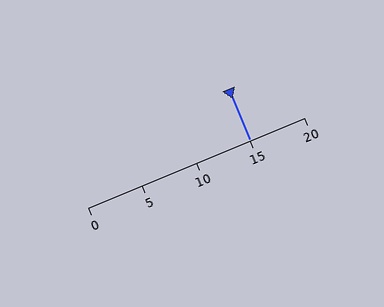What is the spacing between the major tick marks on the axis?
The major ticks are spaced 5 apart.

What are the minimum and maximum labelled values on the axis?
The axis runs from 0 to 20.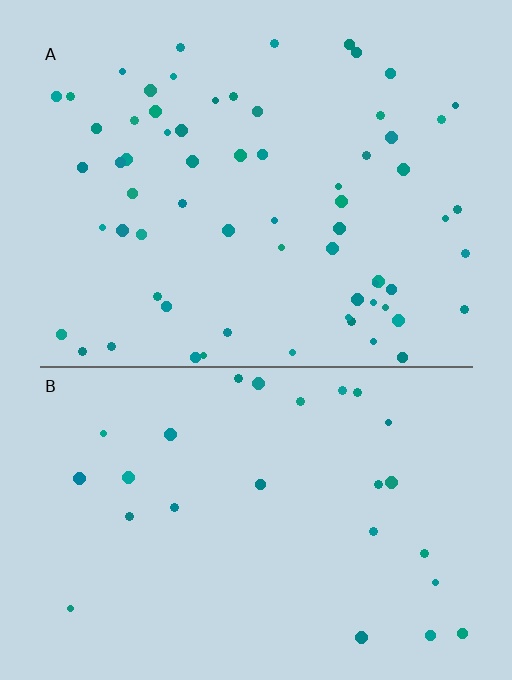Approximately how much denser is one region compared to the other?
Approximately 2.5× — region A over region B.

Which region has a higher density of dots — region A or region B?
A (the top).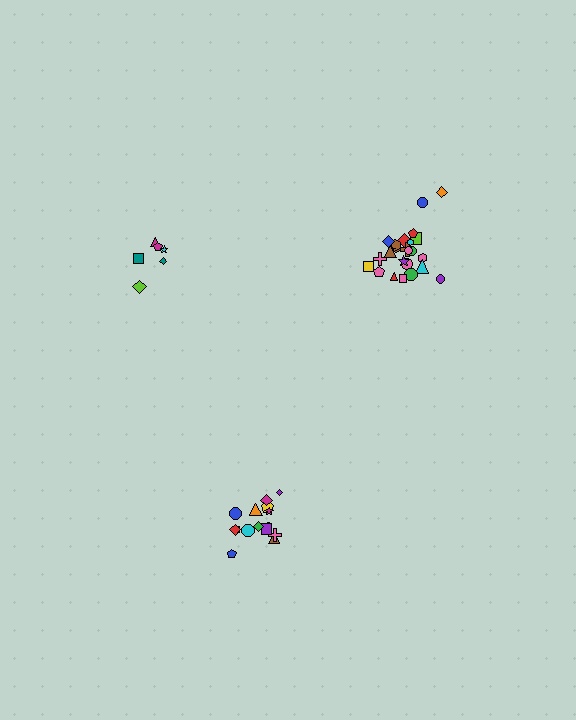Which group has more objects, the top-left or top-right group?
The top-right group.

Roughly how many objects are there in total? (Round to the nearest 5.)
Roughly 45 objects in total.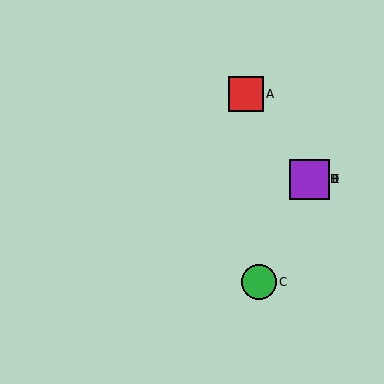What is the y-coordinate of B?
Object B is at y≈179.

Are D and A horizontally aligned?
No, D is at y≈179 and A is at y≈94.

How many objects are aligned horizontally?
3 objects (B, D, E) are aligned horizontally.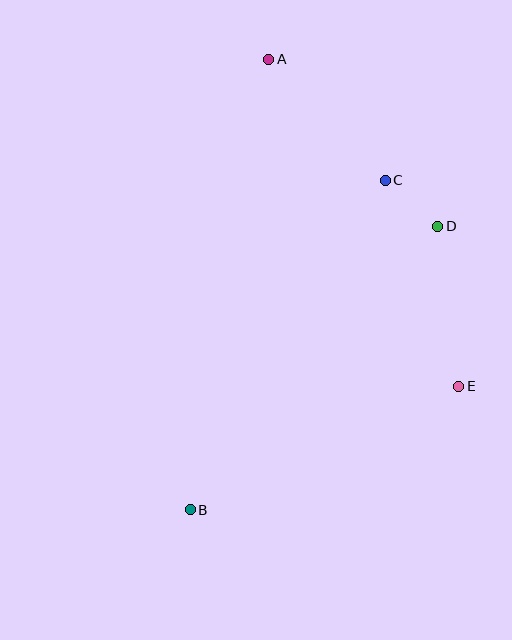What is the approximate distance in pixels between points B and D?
The distance between B and D is approximately 376 pixels.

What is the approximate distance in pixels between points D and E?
The distance between D and E is approximately 161 pixels.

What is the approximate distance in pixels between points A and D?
The distance between A and D is approximately 238 pixels.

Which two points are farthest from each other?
Points A and B are farthest from each other.